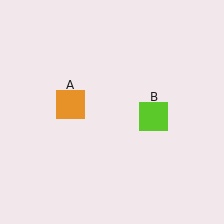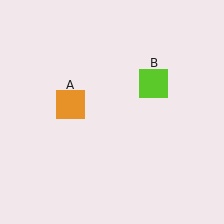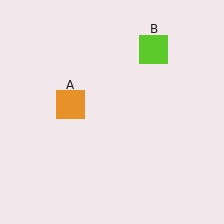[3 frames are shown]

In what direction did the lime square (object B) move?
The lime square (object B) moved up.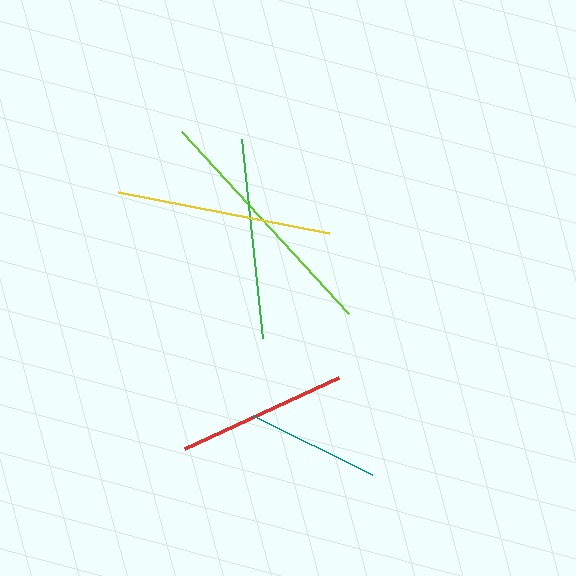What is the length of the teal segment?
The teal segment is approximately 133 pixels long.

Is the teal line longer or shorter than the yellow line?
The yellow line is longer than the teal line.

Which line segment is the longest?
The lime line is the longest at approximately 247 pixels.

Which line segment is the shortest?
The teal line is the shortest at approximately 133 pixels.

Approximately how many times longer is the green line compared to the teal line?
The green line is approximately 1.5 times the length of the teal line.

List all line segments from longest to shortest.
From longest to shortest: lime, yellow, green, red, teal.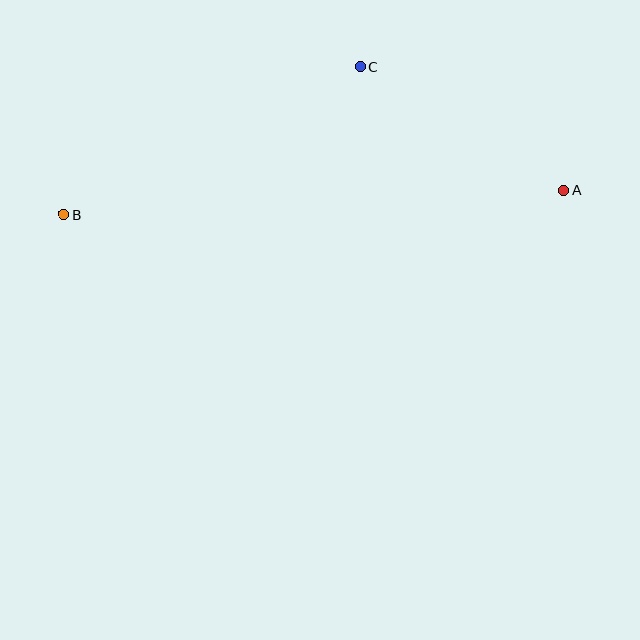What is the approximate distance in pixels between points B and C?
The distance between B and C is approximately 331 pixels.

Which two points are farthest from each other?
Points A and B are farthest from each other.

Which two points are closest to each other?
Points A and C are closest to each other.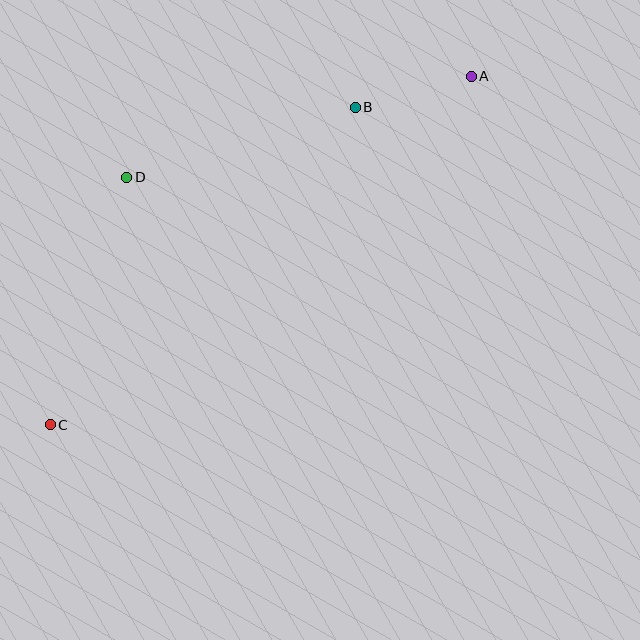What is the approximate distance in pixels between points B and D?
The distance between B and D is approximately 239 pixels.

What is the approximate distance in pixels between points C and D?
The distance between C and D is approximately 259 pixels.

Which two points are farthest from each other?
Points A and C are farthest from each other.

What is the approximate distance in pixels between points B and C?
The distance between B and C is approximately 440 pixels.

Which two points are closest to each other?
Points A and B are closest to each other.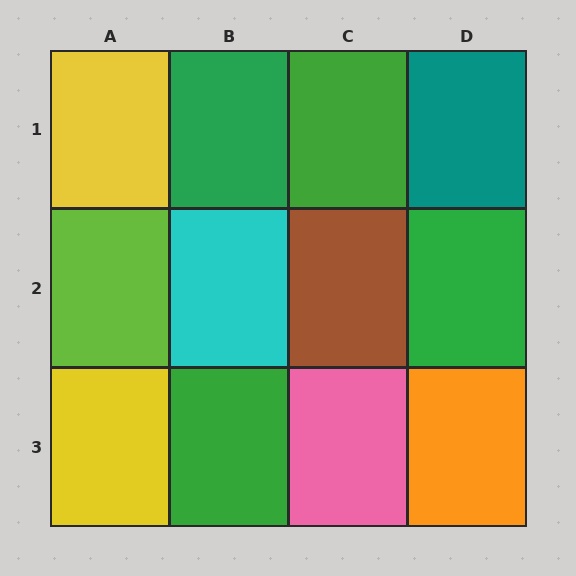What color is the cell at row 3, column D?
Orange.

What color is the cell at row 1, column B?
Green.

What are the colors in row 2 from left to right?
Lime, cyan, brown, green.